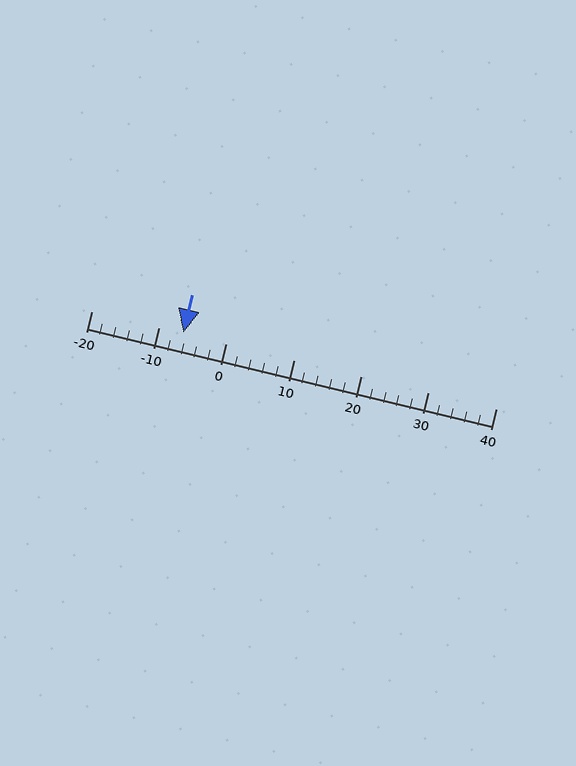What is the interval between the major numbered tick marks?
The major tick marks are spaced 10 units apart.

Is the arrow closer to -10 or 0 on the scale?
The arrow is closer to -10.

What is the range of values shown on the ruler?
The ruler shows values from -20 to 40.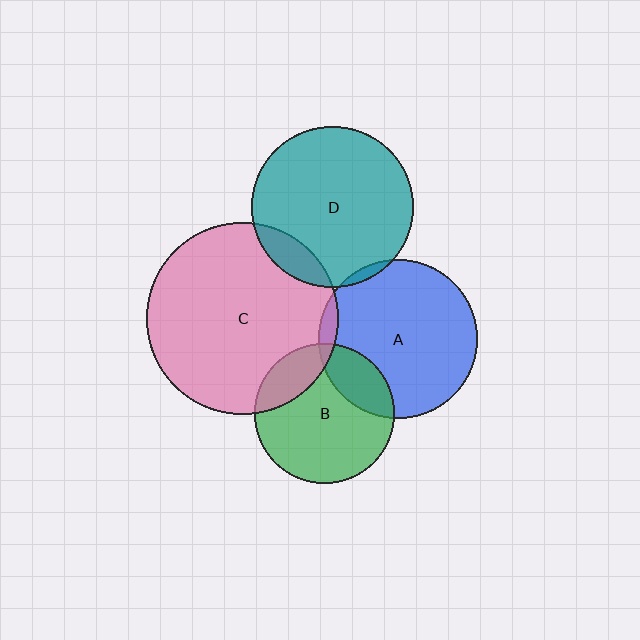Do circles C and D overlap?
Yes.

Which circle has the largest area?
Circle C (pink).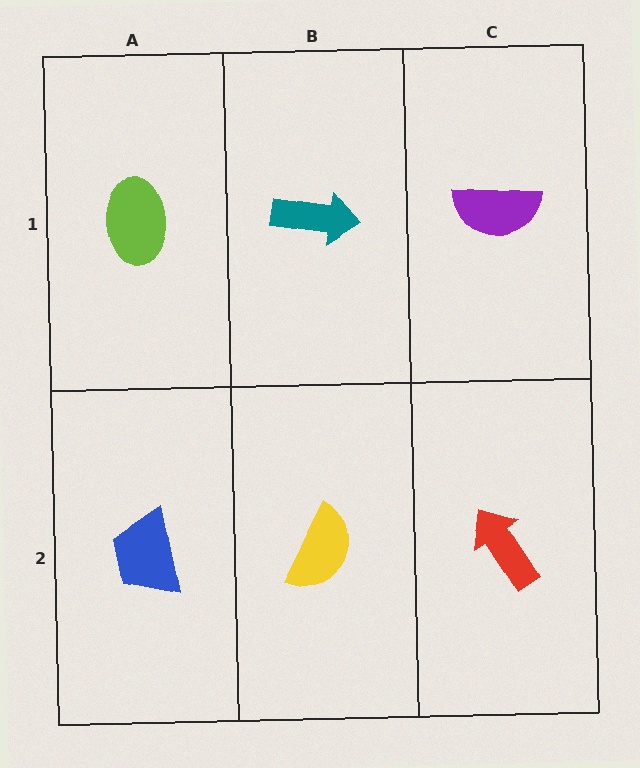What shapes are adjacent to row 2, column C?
A purple semicircle (row 1, column C), a yellow semicircle (row 2, column B).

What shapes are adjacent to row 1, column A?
A blue trapezoid (row 2, column A), a teal arrow (row 1, column B).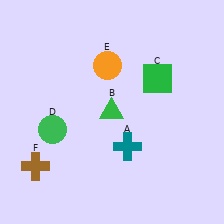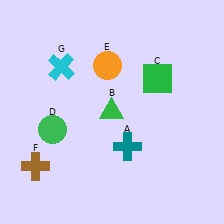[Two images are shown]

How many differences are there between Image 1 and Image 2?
There is 1 difference between the two images.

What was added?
A cyan cross (G) was added in Image 2.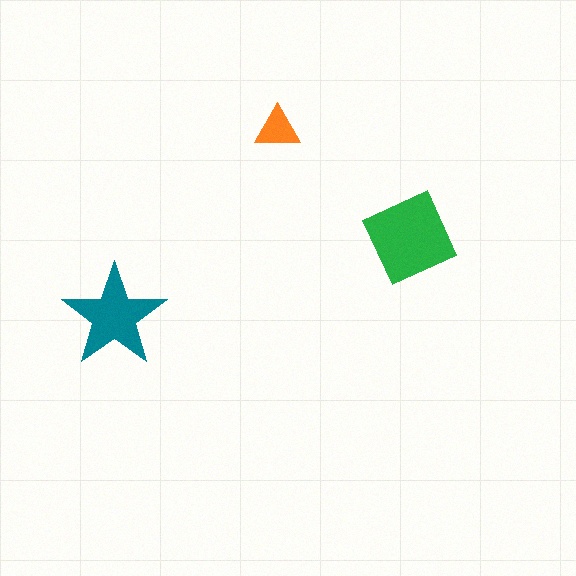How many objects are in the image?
There are 3 objects in the image.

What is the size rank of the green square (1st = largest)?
1st.